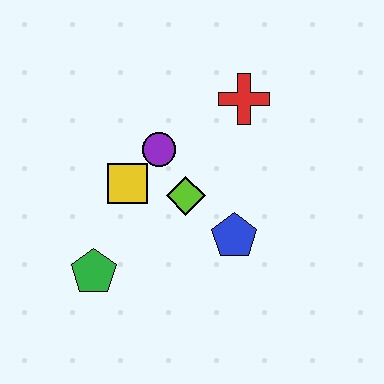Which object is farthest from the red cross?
The green pentagon is farthest from the red cross.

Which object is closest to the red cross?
The purple circle is closest to the red cross.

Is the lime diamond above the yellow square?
No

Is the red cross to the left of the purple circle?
No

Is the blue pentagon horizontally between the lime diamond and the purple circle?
No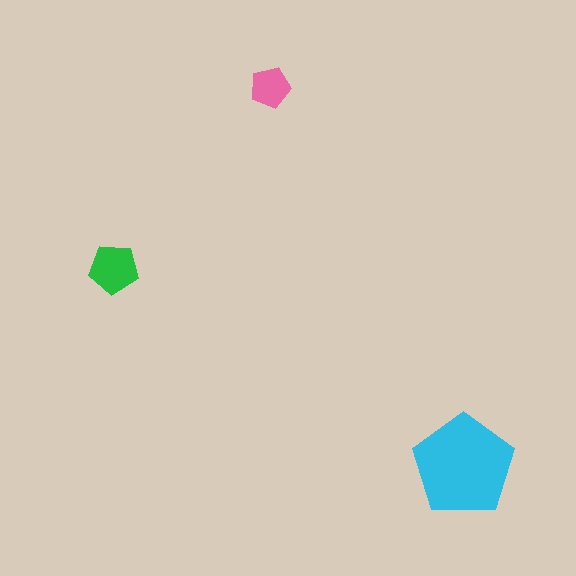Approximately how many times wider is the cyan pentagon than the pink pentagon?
About 2.5 times wider.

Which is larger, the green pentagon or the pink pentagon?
The green one.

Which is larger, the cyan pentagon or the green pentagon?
The cyan one.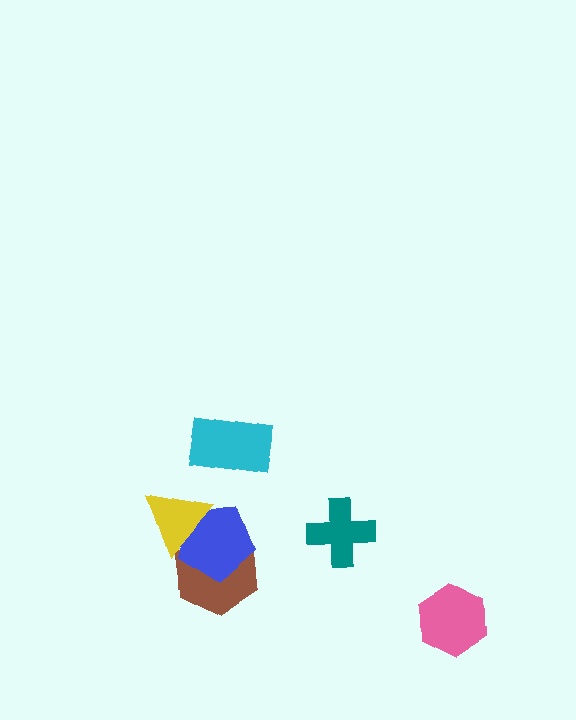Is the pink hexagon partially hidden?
No, no other shape covers it.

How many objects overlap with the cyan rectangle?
0 objects overlap with the cyan rectangle.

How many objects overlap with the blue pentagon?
2 objects overlap with the blue pentagon.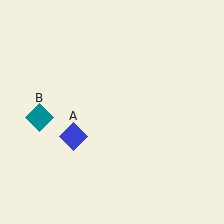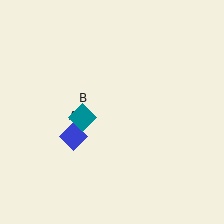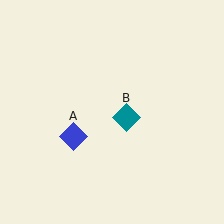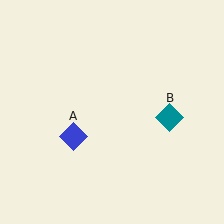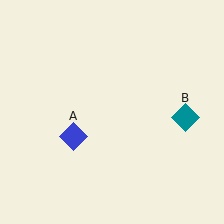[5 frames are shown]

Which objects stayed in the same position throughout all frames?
Blue diamond (object A) remained stationary.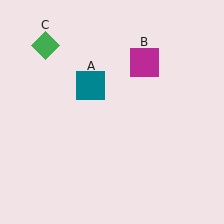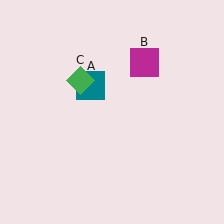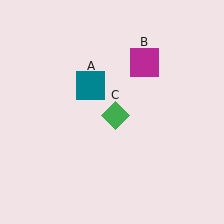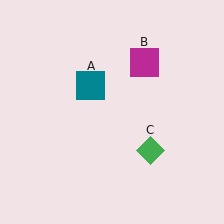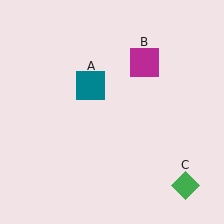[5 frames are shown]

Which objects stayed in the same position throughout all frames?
Teal square (object A) and magenta square (object B) remained stationary.